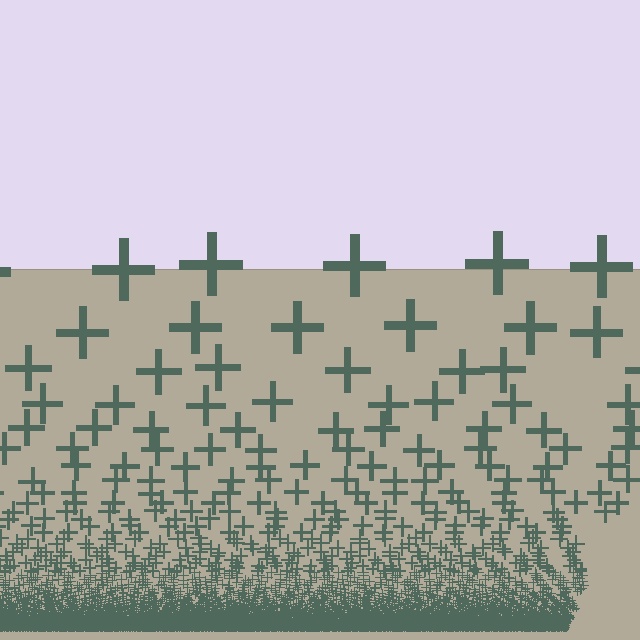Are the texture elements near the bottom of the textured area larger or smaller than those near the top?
Smaller. The gradient is inverted — elements near the bottom are smaller and denser.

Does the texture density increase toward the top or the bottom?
Density increases toward the bottom.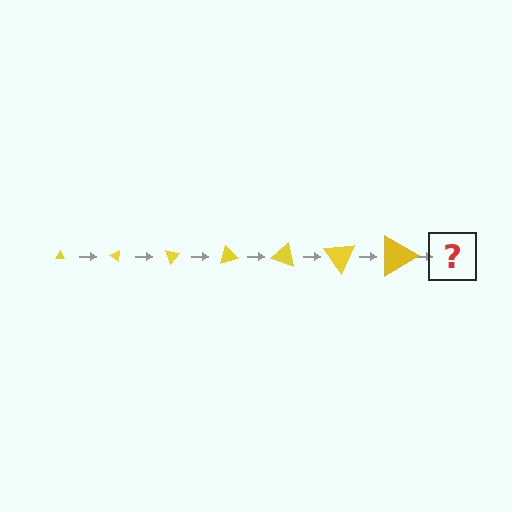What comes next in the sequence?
The next element should be a triangle, larger than the previous one and rotated 245 degrees from the start.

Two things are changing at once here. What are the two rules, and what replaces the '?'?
The two rules are that the triangle grows larger each step and it rotates 35 degrees each step. The '?' should be a triangle, larger than the previous one and rotated 245 degrees from the start.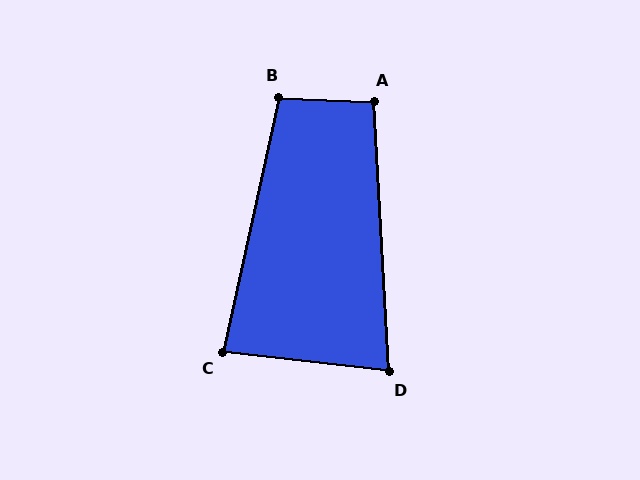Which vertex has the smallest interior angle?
D, at approximately 80 degrees.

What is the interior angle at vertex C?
Approximately 84 degrees (acute).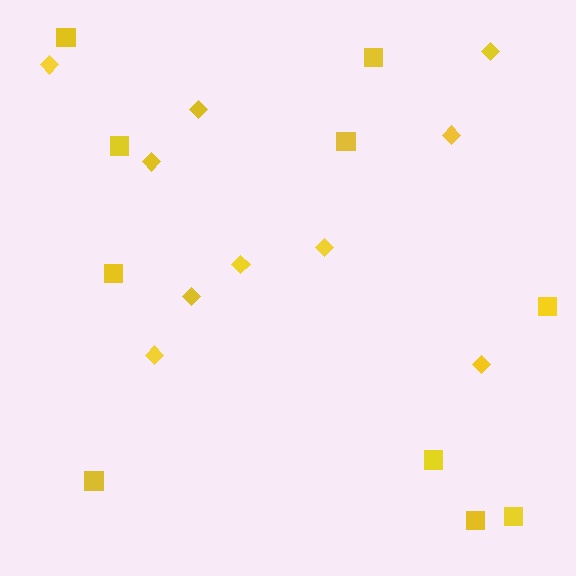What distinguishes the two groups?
There are 2 groups: one group of diamonds (10) and one group of squares (10).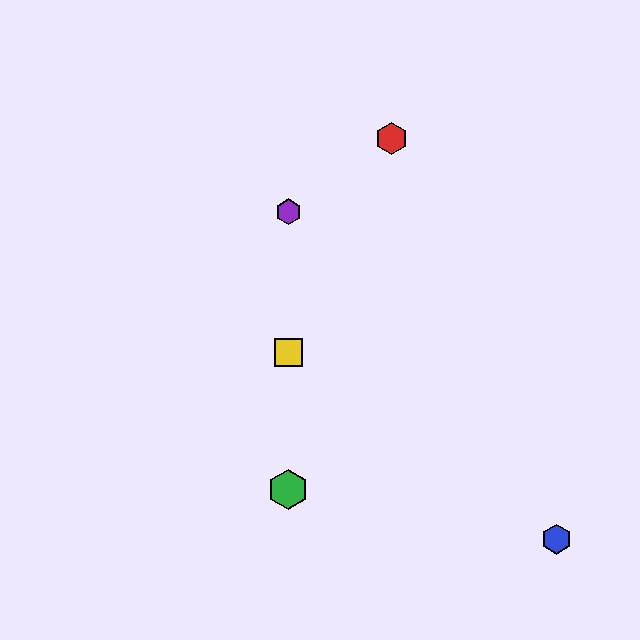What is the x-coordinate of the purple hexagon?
The purple hexagon is at x≈288.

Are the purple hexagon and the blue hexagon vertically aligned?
No, the purple hexagon is at x≈288 and the blue hexagon is at x≈556.